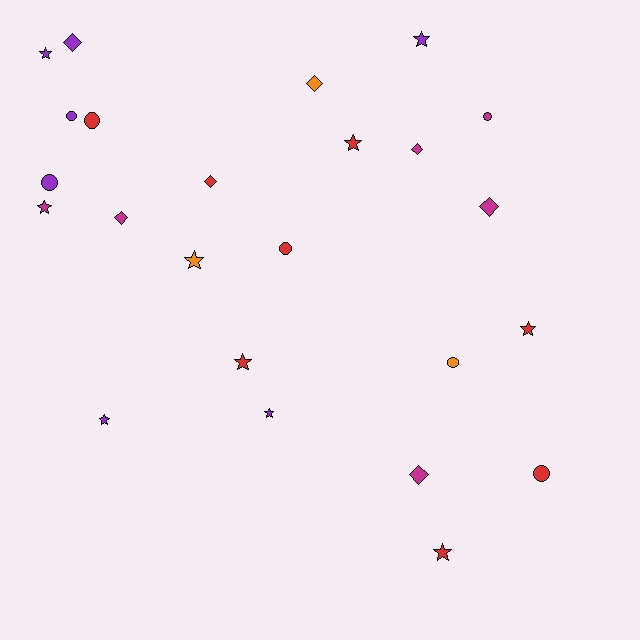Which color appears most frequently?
Red, with 8 objects.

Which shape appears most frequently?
Star, with 10 objects.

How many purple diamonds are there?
There is 1 purple diamond.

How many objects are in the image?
There are 24 objects.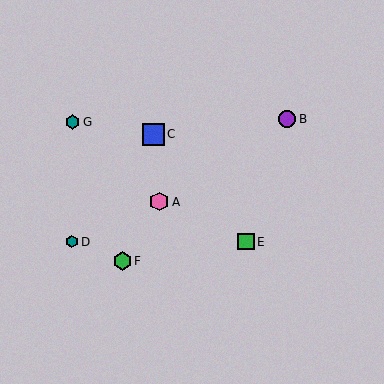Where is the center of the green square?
The center of the green square is at (246, 242).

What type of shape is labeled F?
Shape F is a green hexagon.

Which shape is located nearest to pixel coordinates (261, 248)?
The green square (labeled E) at (246, 242) is nearest to that location.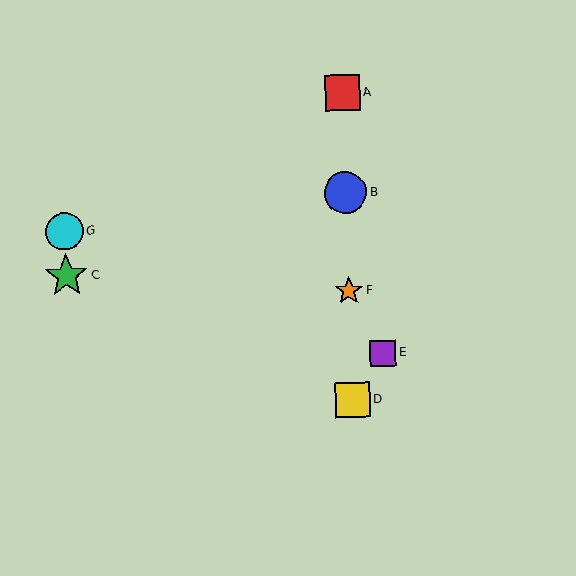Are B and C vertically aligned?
No, B is at x≈346 and C is at x≈66.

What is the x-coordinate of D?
Object D is at x≈353.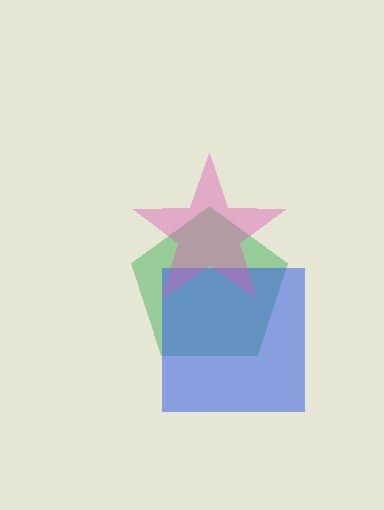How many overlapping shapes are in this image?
There are 3 overlapping shapes in the image.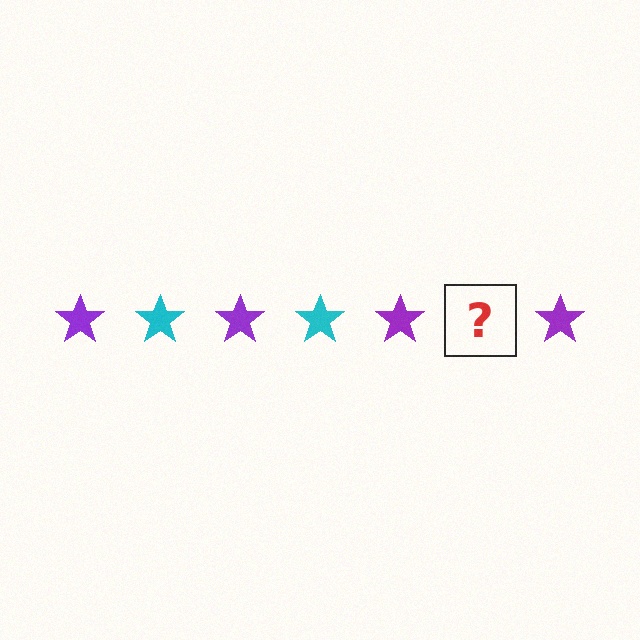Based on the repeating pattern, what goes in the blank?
The blank should be a cyan star.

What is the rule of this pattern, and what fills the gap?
The rule is that the pattern cycles through purple, cyan stars. The gap should be filled with a cyan star.